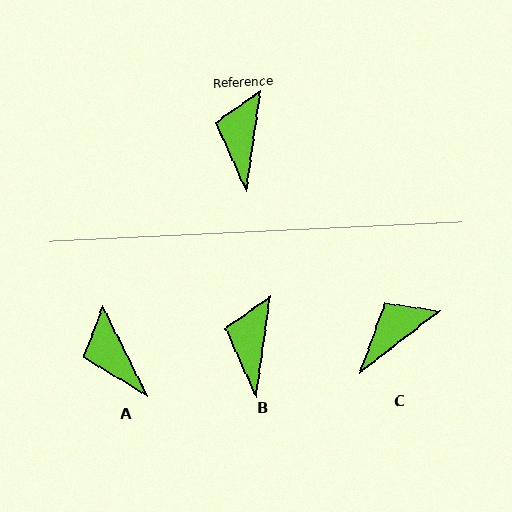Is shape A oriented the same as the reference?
No, it is off by about 34 degrees.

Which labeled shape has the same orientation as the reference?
B.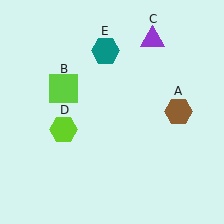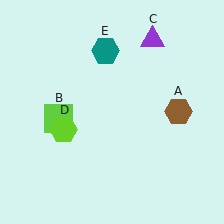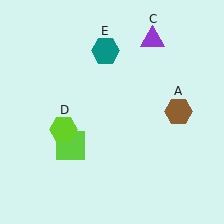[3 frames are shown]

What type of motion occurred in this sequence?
The lime square (object B) rotated counterclockwise around the center of the scene.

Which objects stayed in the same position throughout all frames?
Brown hexagon (object A) and purple triangle (object C) and lime hexagon (object D) and teal hexagon (object E) remained stationary.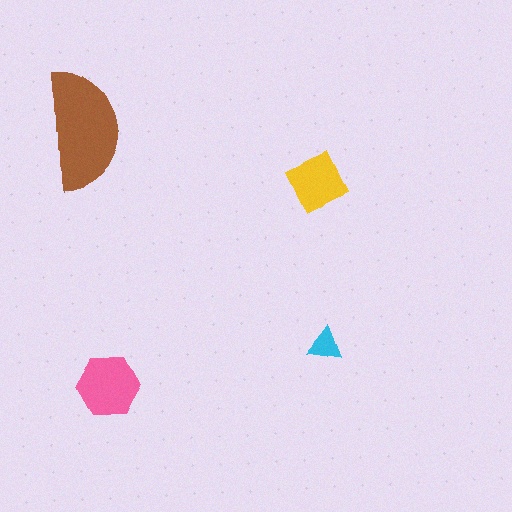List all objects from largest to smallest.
The brown semicircle, the pink hexagon, the yellow diamond, the cyan triangle.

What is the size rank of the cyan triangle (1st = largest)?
4th.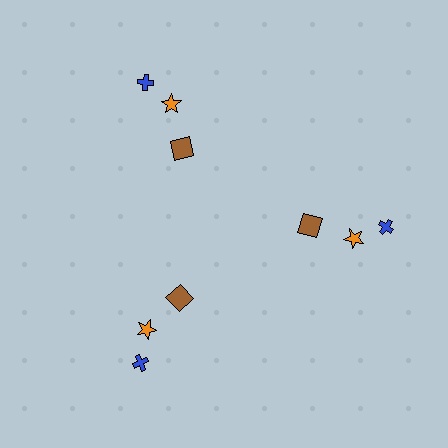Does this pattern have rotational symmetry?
Yes, this pattern has 3-fold rotational symmetry. It looks the same after rotating 120 degrees around the center.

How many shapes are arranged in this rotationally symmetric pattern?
There are 9 shapes, arranged in 3 groups of 3.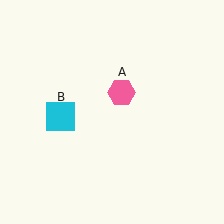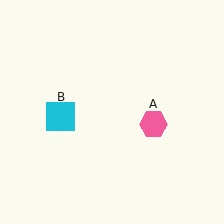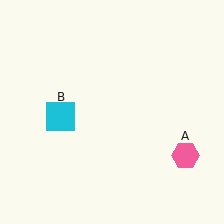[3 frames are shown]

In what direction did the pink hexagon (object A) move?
The pink hexagon (object A) moved down and to the right.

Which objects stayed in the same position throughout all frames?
Cyan square (object B) remained stationary.